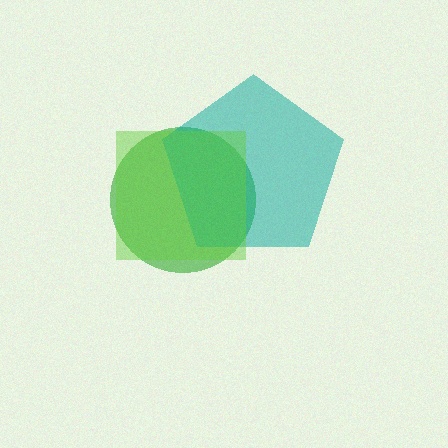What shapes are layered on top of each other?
The layered shapes are: a green circle, a teal pentagon, a lime square.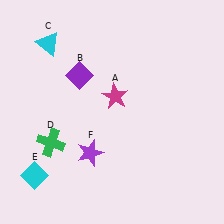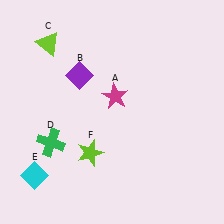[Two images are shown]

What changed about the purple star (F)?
In Image 1, F is purple. In Image 2, it changed to lime.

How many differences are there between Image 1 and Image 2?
There are 2 differences between the two images.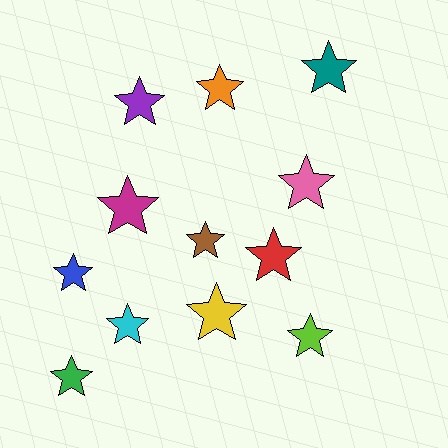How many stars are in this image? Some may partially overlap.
There are 12 stars.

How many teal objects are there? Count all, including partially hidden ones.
There is 1 teal object.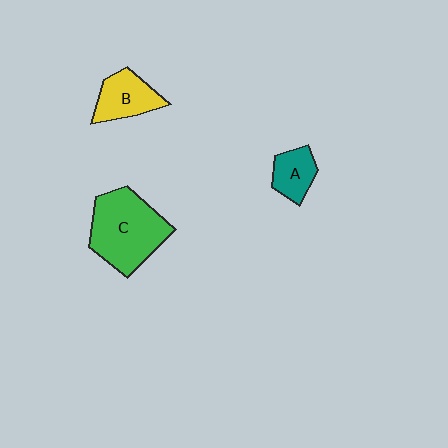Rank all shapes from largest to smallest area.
From largest to smallest: C (green), B (yellow), A (teal).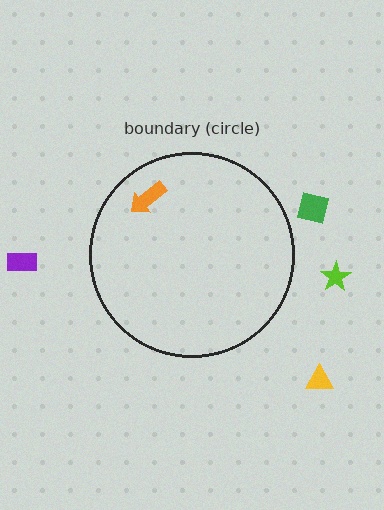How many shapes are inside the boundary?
1 inside, 4 outside.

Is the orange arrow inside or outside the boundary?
Inside.